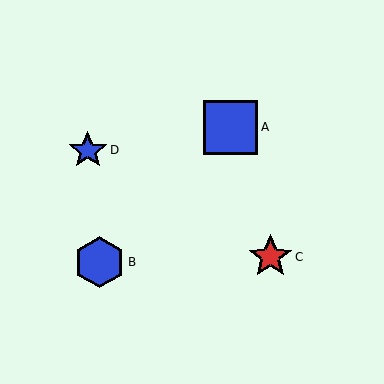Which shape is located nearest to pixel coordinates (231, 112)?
The blue square (labeled A) at (231, 127) is nearest to that location.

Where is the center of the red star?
The center of the red star is at (270, 257).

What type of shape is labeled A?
Shape A is a blue square.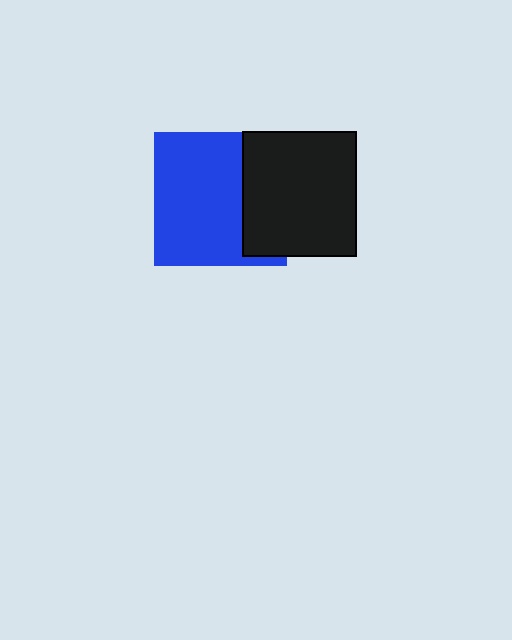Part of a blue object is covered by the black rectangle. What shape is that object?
It is a square.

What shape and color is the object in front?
The object in front is a black rectangle.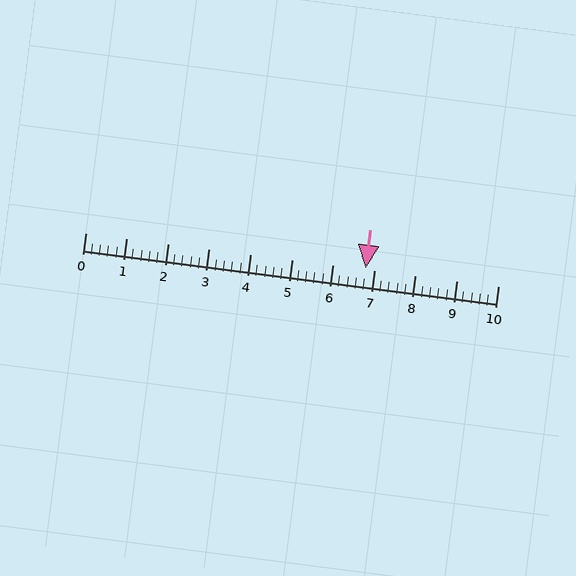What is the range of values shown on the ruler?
The ruler shows values from 0 to 10.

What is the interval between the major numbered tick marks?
The major tick marks are spaced 1 units apart.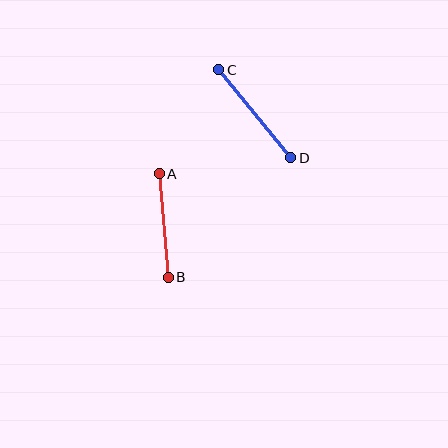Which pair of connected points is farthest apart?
Points C and D are farthest apart.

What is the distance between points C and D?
The distance is approximately 114 pixels.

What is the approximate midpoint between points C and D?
The midpoint is at approximately (255, 114) pixels.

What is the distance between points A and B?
The distance is approximately 104 pixels.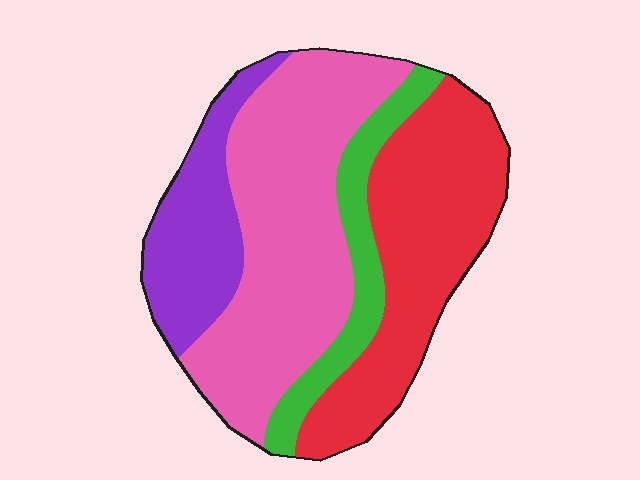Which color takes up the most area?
Pink, at roughly 40%.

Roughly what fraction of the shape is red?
Red takes up between a quarter and a half of the shape.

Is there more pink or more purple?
Pink.